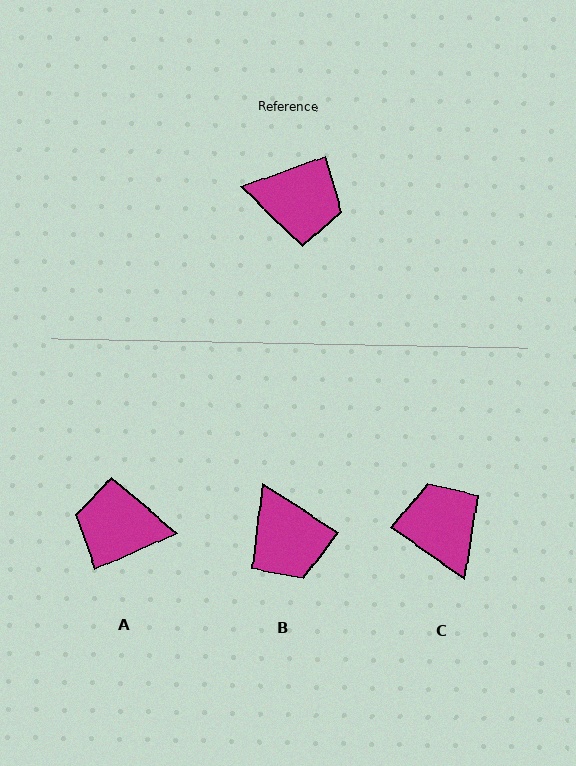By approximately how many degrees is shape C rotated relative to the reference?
Approximately 125 degrees counter-clockwise.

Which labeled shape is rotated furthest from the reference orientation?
A, about 176 degrees away.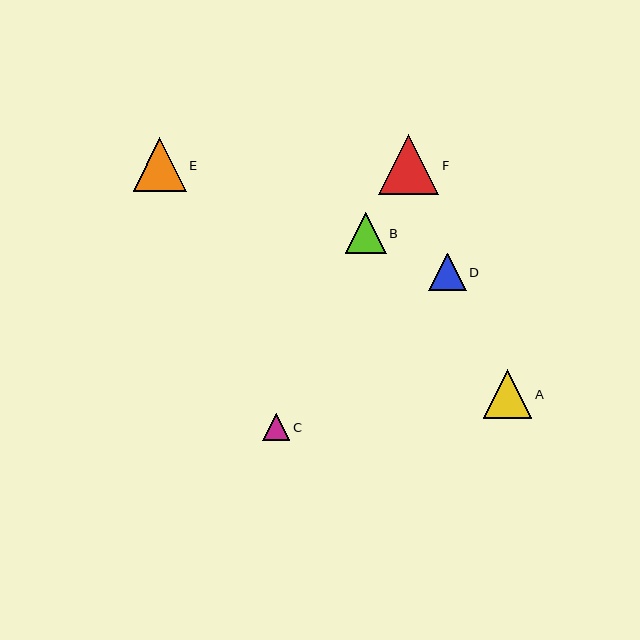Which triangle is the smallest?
Triangle C is the smallest with a size of approximately 27 pixels.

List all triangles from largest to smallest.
From largest to smallest: F, E, A, B, D, C.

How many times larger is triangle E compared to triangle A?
Triangle E is approximately 1.1 times the size of triangle A.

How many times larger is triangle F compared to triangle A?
Triangle F is approximately 1.3 times the size of triangle A.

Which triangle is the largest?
Triangle F is the largest with a size of approximately 60 pixels.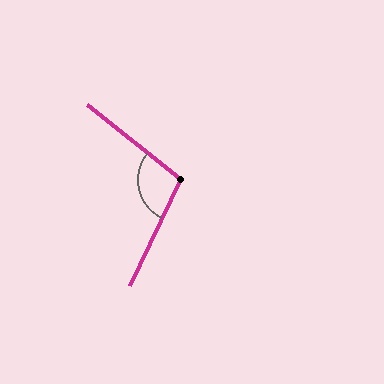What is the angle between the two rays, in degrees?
Approximately 103 degrees.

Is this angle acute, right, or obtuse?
It is obtuse.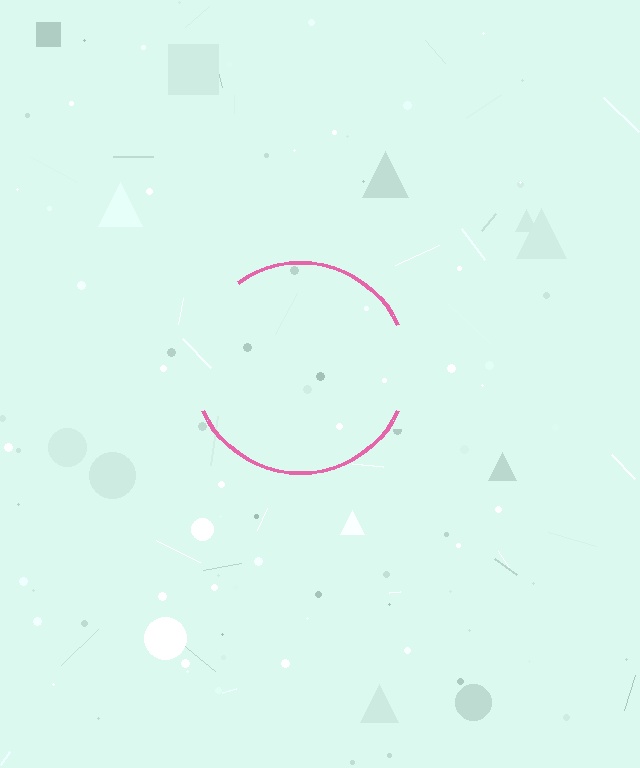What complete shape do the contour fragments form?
The contour fragments form a circle.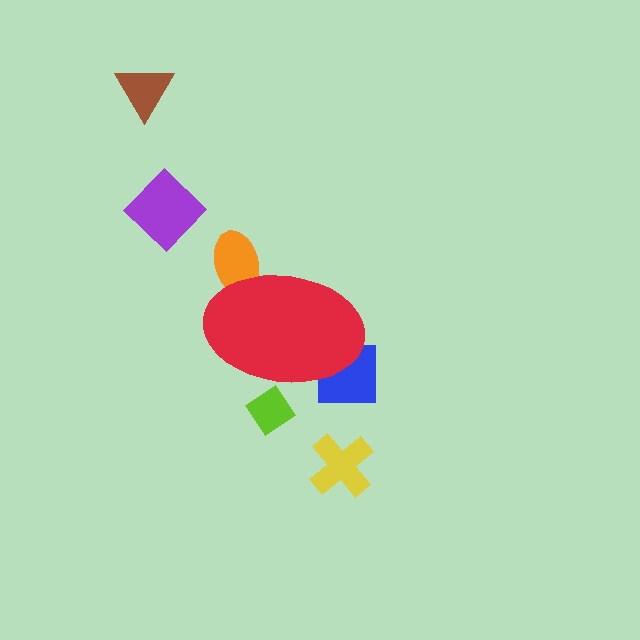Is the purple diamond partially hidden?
No, the purple diamond is fully visible.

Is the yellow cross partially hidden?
No, the yellow cross is fully visible.